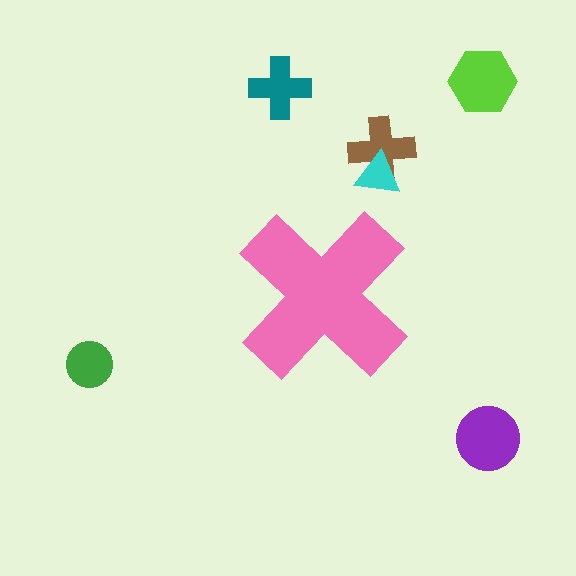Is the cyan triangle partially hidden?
No, the cyan triangle is fully visible.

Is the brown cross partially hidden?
No, the brown cross is fully visible.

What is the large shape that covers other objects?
A pink cross.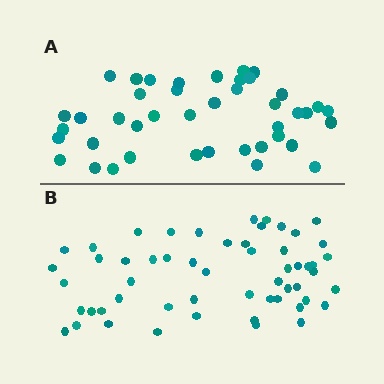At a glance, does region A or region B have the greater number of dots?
Region B (the bottom region) has more dots.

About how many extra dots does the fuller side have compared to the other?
Region B has approximately 15 more dots than region A.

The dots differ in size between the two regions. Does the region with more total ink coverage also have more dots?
No. Region A has more total ink coverage because its dots are larger, but region B actually contains more individual dots. Total area can be misleading — the number of items is what matters here.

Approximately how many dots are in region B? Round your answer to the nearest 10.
About 60 dots. (The exact count is 55, which rounds to 60.)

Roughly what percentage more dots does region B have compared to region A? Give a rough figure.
About 30% more.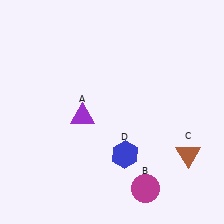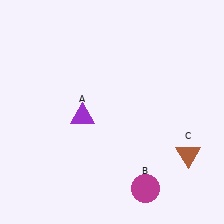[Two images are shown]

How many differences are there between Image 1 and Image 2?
There is 1 difference between the two images.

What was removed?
The blue hexagon (D) was removed in Image 2.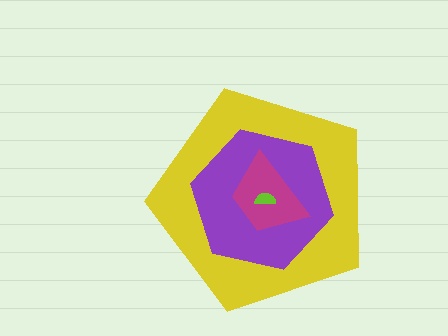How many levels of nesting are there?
4.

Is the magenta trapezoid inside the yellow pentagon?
Yes.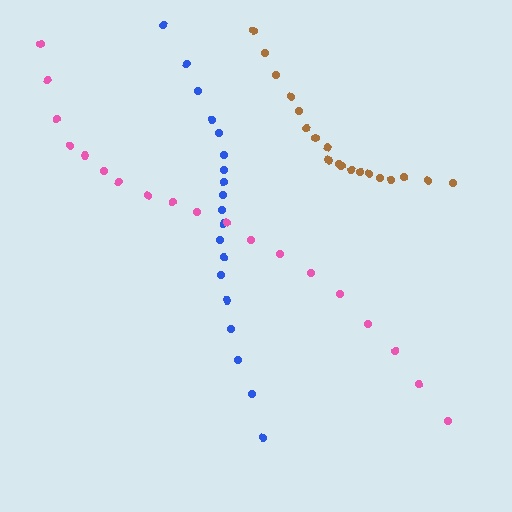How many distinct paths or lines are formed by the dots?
There are 3 distinct paths.